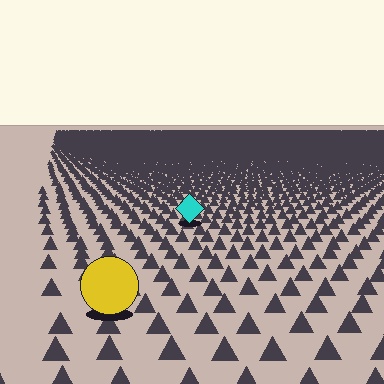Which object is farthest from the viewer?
The cyan diamond is farthest from the viewer. It appears smaller and the ground texture around it is denser.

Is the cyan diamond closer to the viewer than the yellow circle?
No. The yellow circle is closer — you can tell from the texture gradient: the ground texture is coarser near it.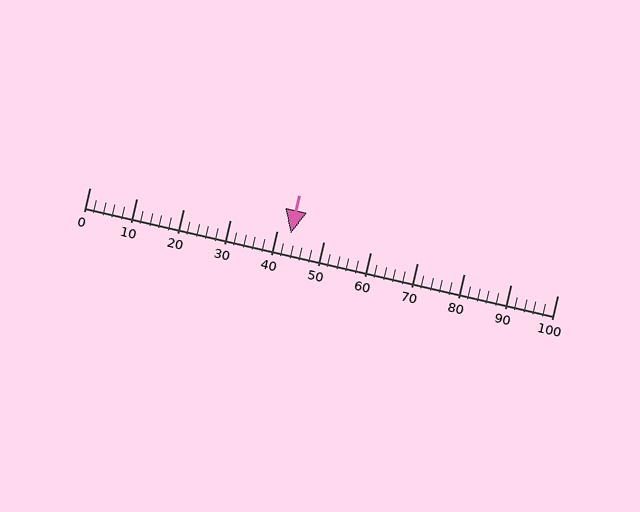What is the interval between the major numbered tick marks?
The major tick marks are spaced 10 units apart.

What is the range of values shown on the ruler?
The ruler shows values from 0 to 100.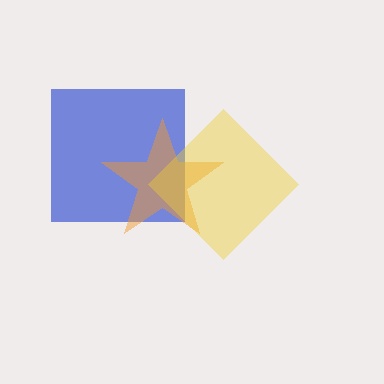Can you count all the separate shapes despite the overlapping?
Yes, there are 3 separate shapes.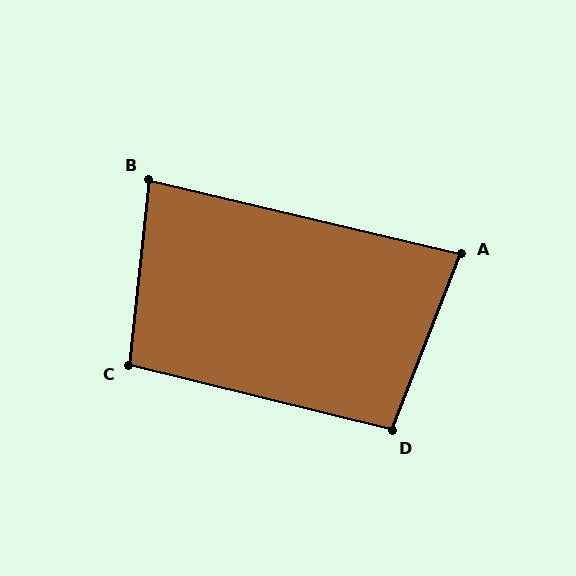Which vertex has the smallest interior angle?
A, at approximately 82 degrees.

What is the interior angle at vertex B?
Approximately 83 degrees (acute).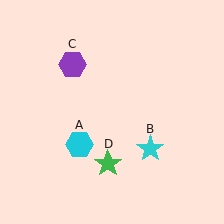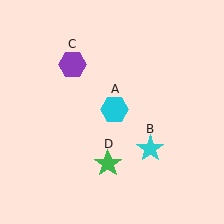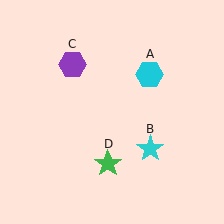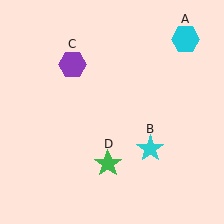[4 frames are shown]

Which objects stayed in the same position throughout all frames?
Cyan star (object B) and purple hexagon (object C) and green star (object D) remained stationary.